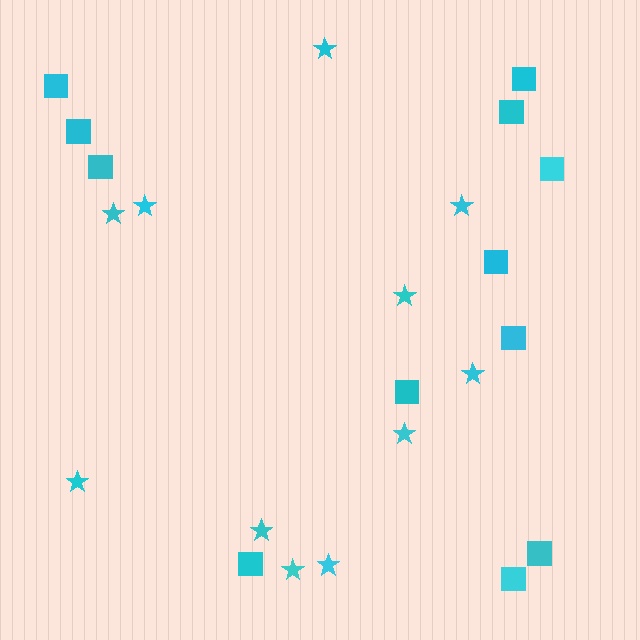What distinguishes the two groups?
There are 2 groups: one group of stars (11) and one group of squares (12).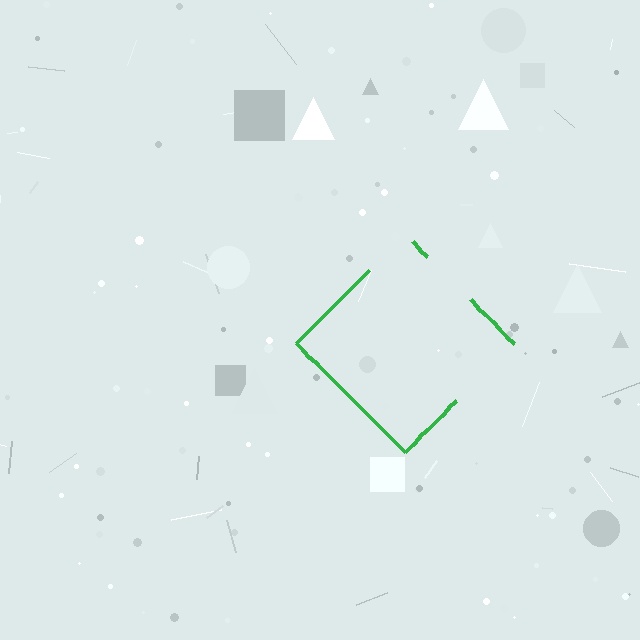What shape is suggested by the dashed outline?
The dashed outline suggests a diamond.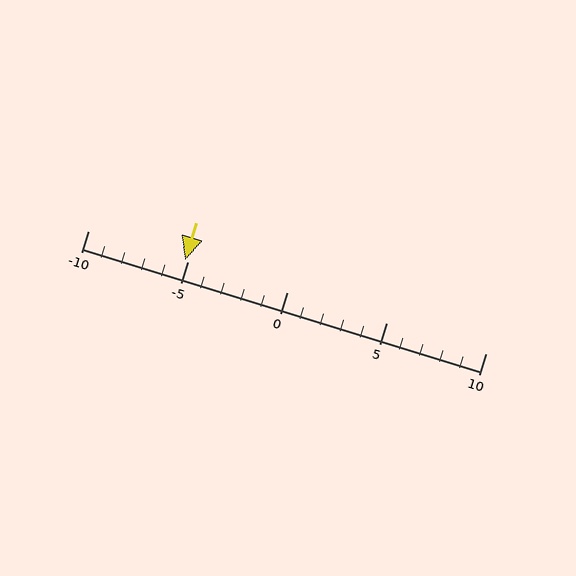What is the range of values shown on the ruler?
The ruler shows values from -10 to 10.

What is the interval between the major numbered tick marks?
The major tick marks are spaced 5 units apart.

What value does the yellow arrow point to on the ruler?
The yellow arrow points to approximately -5.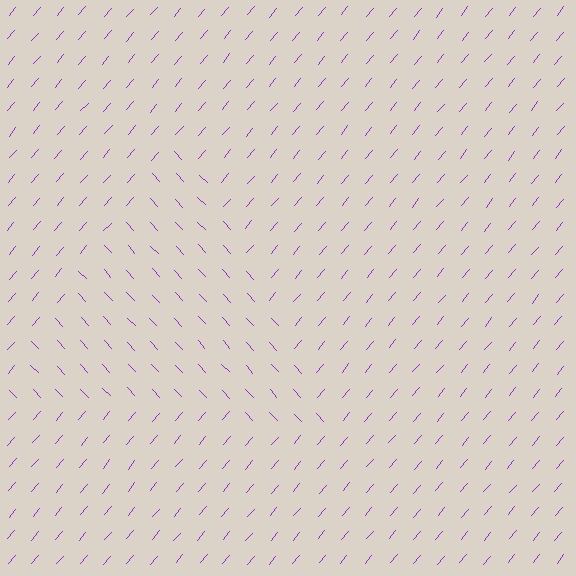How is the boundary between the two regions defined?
The boundary is defined purely by a change in line orientation (approximately 83 degrees difference). All lines are the same color and thickness.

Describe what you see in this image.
The image is filled with small purple line segments. A triangle region in the image has lines oriented differently from the surrounding lines, creating a visible texture boundary.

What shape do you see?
I see a triangle.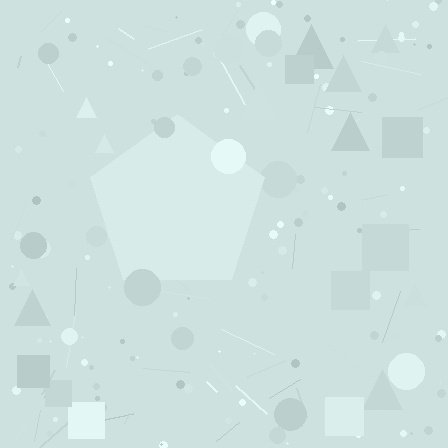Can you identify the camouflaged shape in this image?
The camouflaged shape is a pentagon.